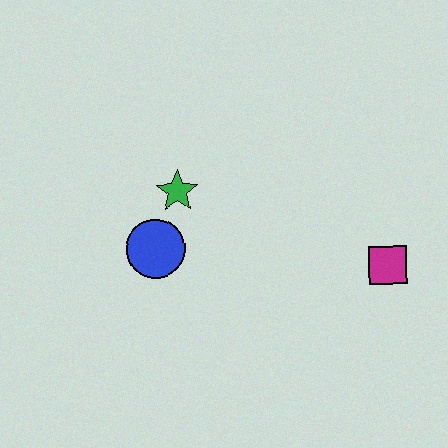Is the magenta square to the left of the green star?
No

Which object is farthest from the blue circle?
The magenta square is farthest from the blue circle.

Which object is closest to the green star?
The blue circle is closest to the green star.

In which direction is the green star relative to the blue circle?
The green star is above the blue circle.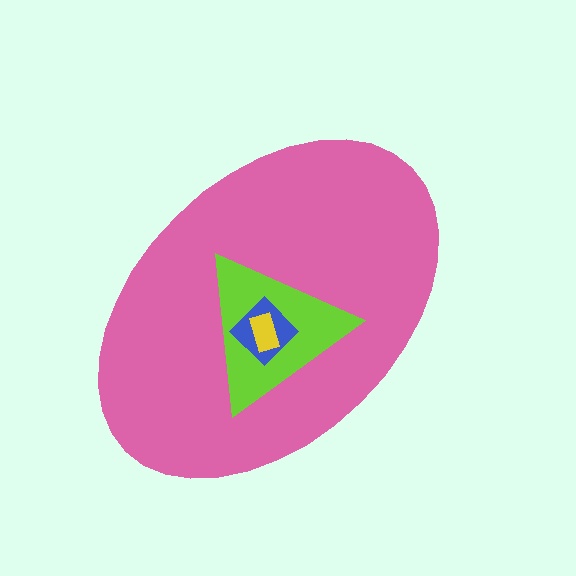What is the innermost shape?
The yellow rectangle.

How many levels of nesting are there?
4.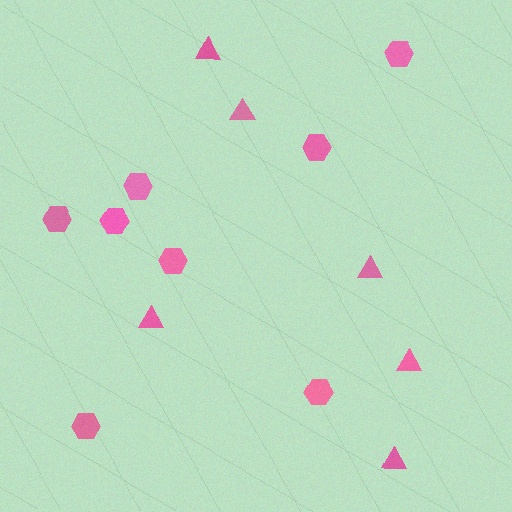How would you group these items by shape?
There are 2 groups: one group of hexagons (8) and one group of triangles (6).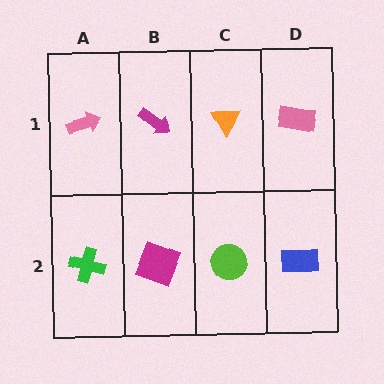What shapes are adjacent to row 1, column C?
A lime circle (row 2, column C), a magenta arrow (row 1, column B), a pink rectangle (row 1, column D).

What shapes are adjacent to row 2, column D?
A pink rectangle (row 1, column D), a lime circle (row 2, column C).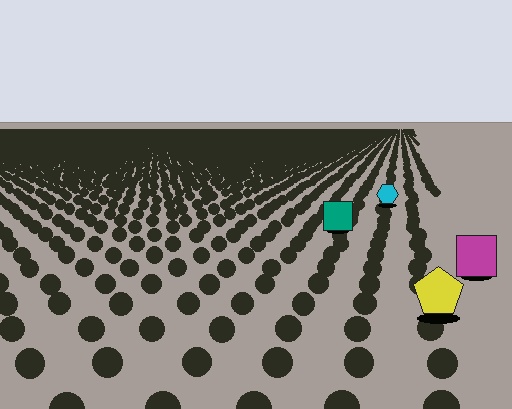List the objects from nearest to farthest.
From nearest to farthest: the yellow pentagon, the magenta square, the teal square, the cyan hexagon.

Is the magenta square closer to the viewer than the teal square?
Yes. The magenta square is closer — you can tell from the texture gradient: the ground texture is coarser near it.